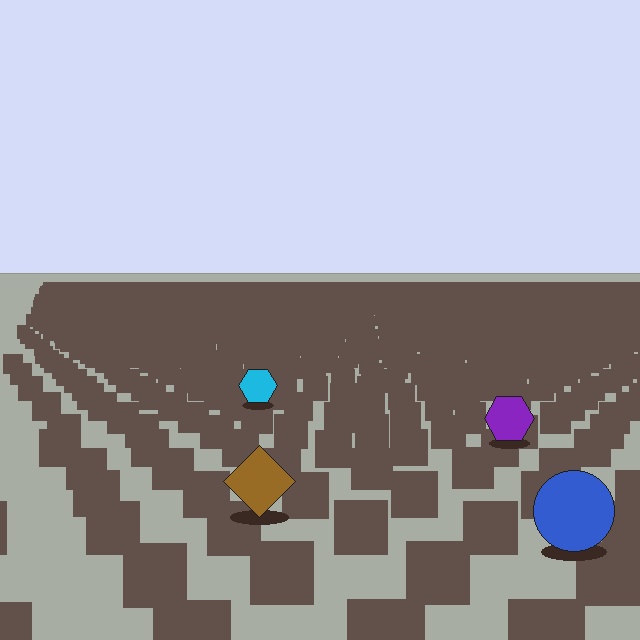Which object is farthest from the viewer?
The cyan hexagon is farthest from the viewer. It appears smaller and the ground texture around it is denser.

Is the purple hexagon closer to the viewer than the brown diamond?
No. The brown diamond is closer — you can tell from the texture gradient: the ground texture is coarser near it.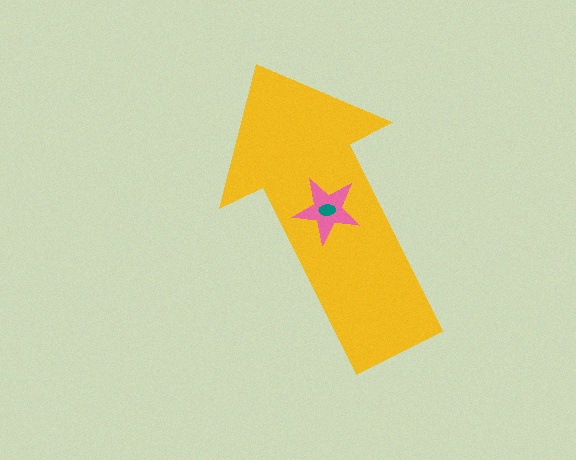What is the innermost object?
The teal ellipse.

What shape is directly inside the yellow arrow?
The pink star.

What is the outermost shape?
The yellow arrow.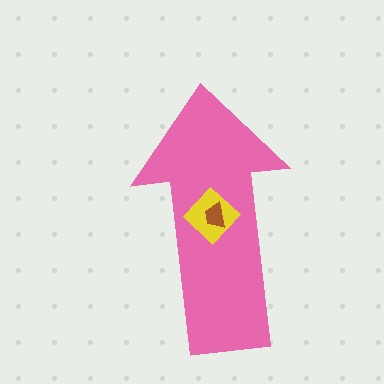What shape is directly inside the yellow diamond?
The brown trapezoid.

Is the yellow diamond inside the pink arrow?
Yes.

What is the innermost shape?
The brown trapezoid.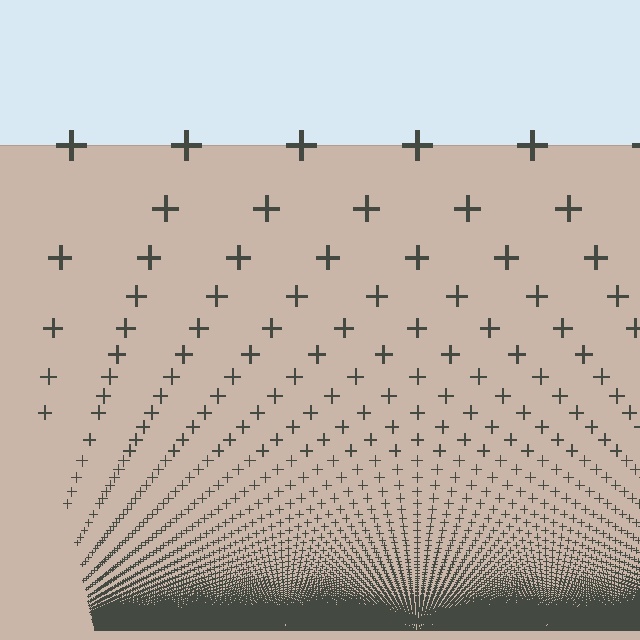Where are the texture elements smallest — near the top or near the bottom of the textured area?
Near the bottom.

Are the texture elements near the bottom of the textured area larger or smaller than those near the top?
Smaller. The gradient is inverted — elements near the bottom are smaller and denser.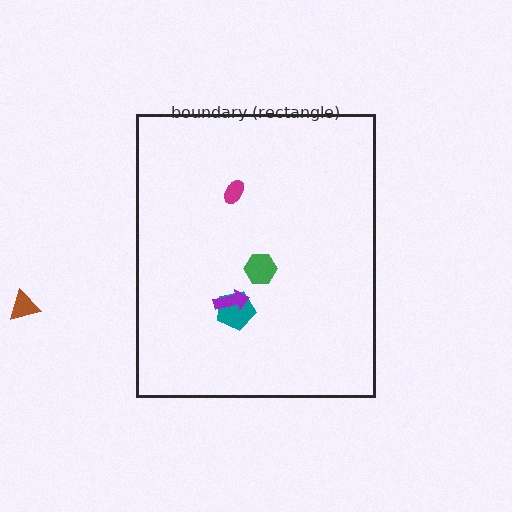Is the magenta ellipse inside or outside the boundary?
Inside.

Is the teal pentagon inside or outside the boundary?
Inside.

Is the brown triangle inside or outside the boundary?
Outside.